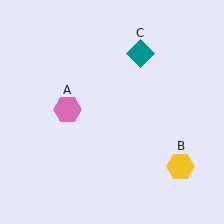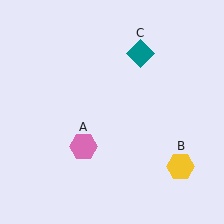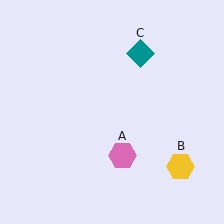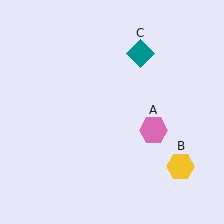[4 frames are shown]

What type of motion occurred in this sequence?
The pink hexagon (object A) rotated counterclockwise around the center of the scene.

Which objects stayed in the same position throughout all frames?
Yellow hexagon (object B) and teal diamond (object C) remained stationary.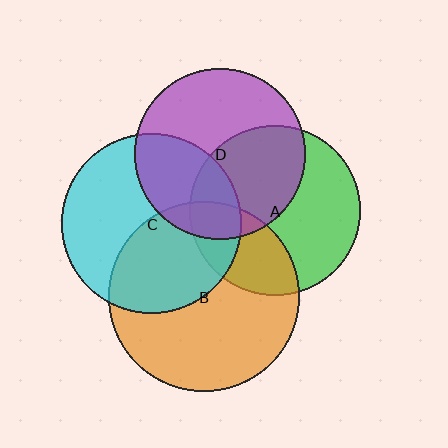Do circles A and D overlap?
Yes.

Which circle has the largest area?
Circle B (orange).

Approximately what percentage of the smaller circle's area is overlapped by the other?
Approximately 45%.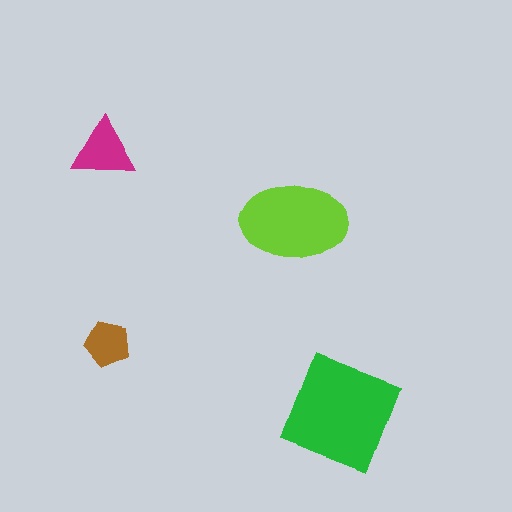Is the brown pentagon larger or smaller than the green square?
Smaller.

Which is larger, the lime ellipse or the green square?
The green square.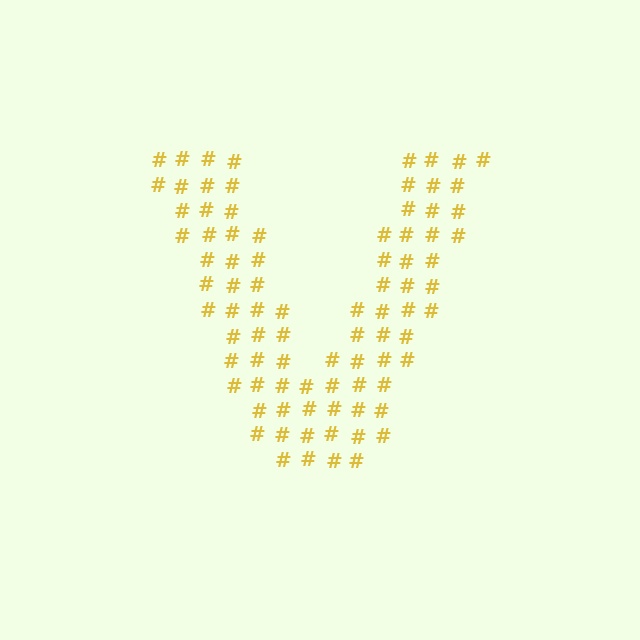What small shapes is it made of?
It is made of small hash symbols.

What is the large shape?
The large shape is the letter V.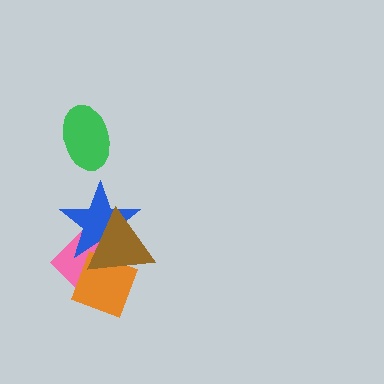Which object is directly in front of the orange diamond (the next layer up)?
The blue star is directly in front of the orange diamond.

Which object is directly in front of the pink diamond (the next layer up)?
The orange diamond is directly in front of the pink diamond.